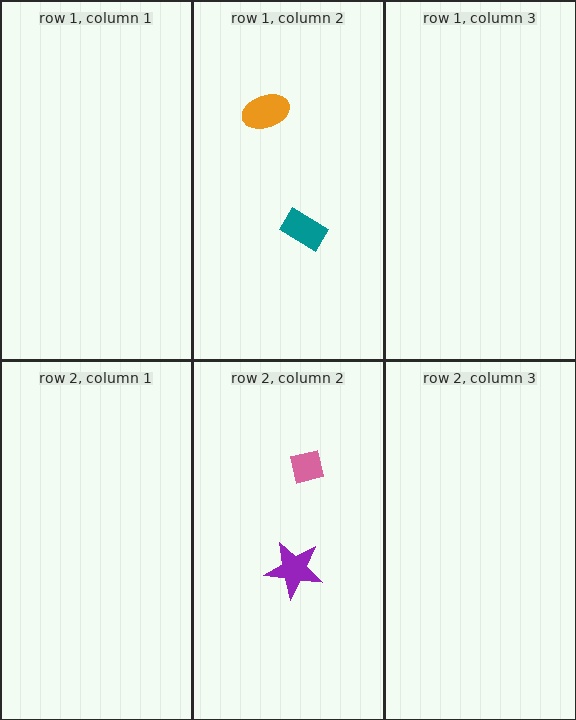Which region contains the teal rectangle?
The row 1, column 2 region.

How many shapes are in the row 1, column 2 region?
2.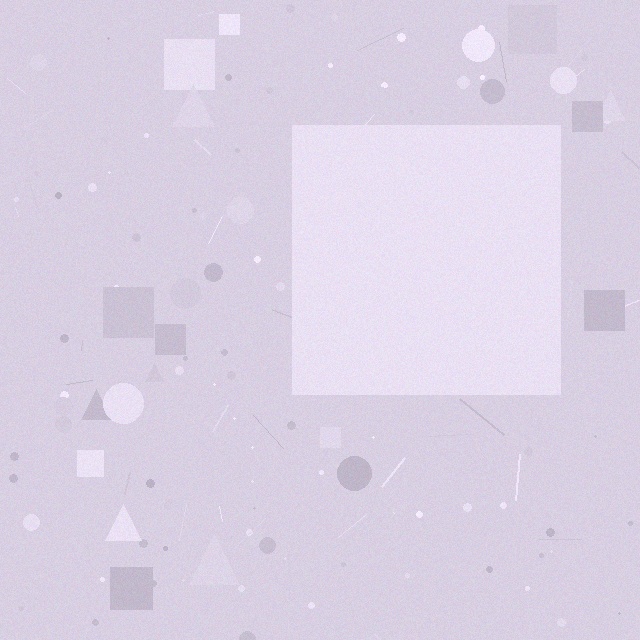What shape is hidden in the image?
A square is hidden in the image.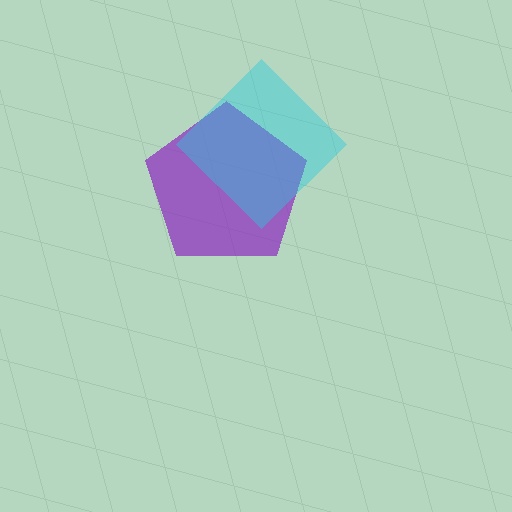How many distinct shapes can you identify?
There are 2 distinct shapes: a purple pentagon, a cyan diamond.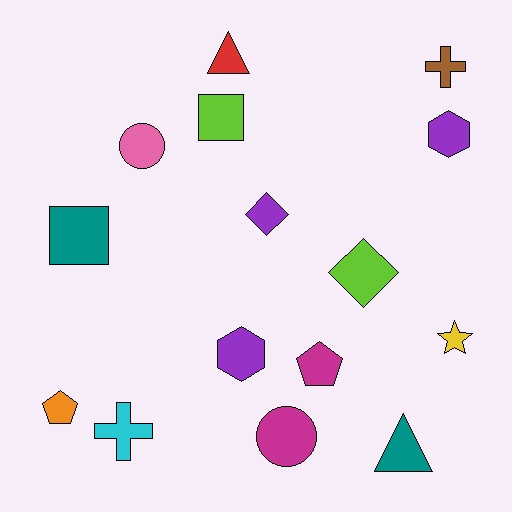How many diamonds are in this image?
There are 2 diamonds.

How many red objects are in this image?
There is 1 red object.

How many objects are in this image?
There are 15 objects.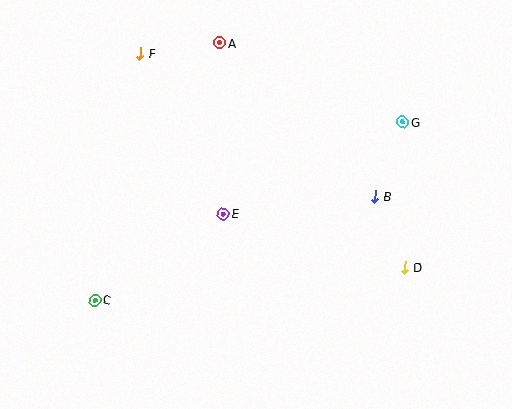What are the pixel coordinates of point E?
Point E is at (224, 214).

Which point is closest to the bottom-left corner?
Point C is closest to the bottom-left corner.